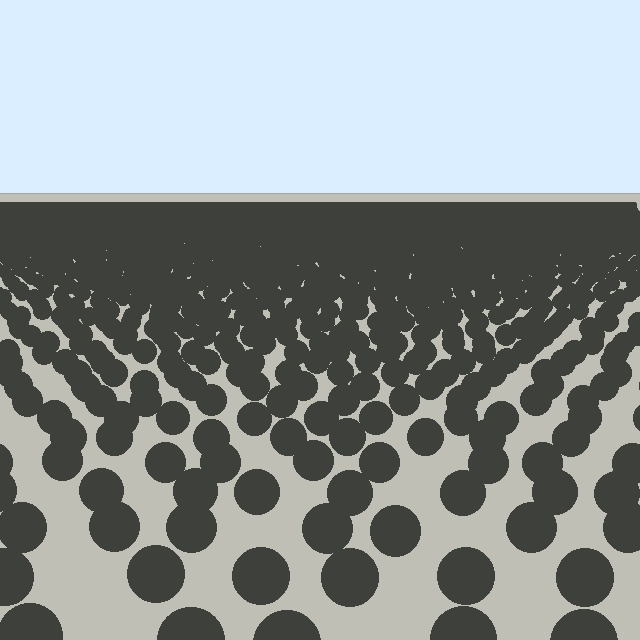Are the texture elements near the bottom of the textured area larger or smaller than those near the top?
Larger. Near the bottom, elements are closer to the viewer and appear at a bigger on-screen size.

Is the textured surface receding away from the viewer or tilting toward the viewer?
The surface is receding away from the viewer. Texture elements get smaller and denser toward the top.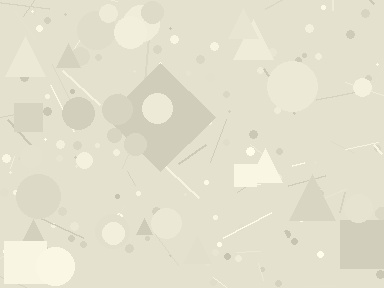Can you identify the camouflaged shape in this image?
The camouflaged shape is a diamond.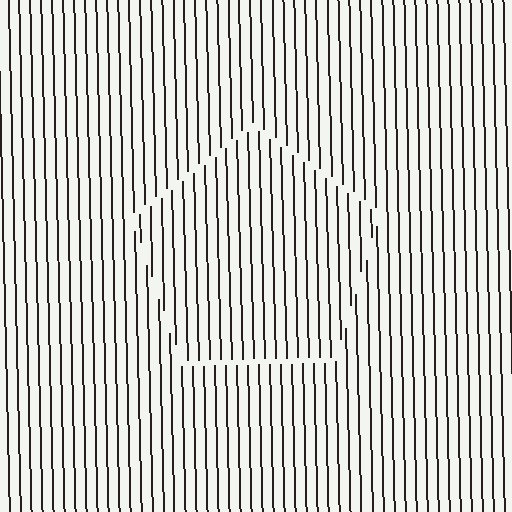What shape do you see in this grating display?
An illusory pentagon. The interior of the shape contains the same grating, shifted by half a period — the contour is defined by the phase discontinuity where line-ends from the inner and outer gratings abut.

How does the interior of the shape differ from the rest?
The interior of the shape contains the same grating, shifted by half a period — the contour is defined by the phase discontinuity where line-ends from the inner and outer gratings abut.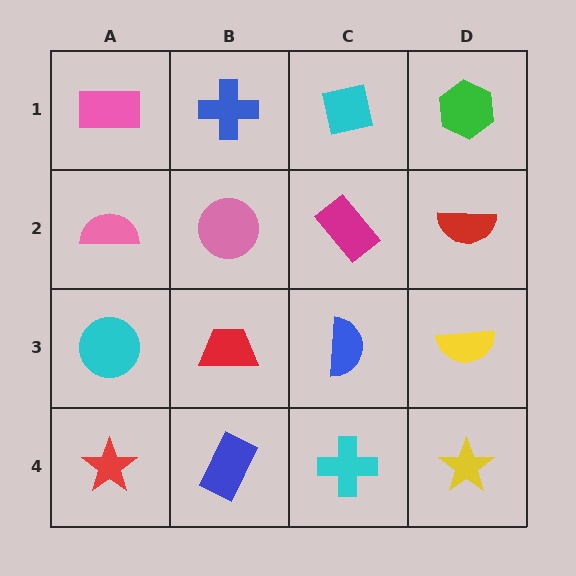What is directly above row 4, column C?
A blue semicircle.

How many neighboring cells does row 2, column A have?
3.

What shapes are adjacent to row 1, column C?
A magenta rectangle (row 2, column C), a blue cross (row 1, column B), a green hexagon (row 1, column D).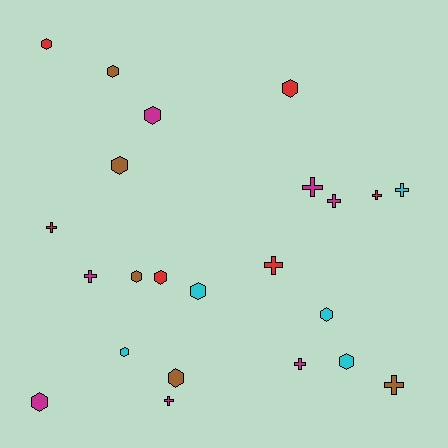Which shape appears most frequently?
Hexagon, with 13 objects.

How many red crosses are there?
There are 3 red crosses.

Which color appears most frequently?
Magenta, with 7 objects.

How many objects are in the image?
There are 23 objects.